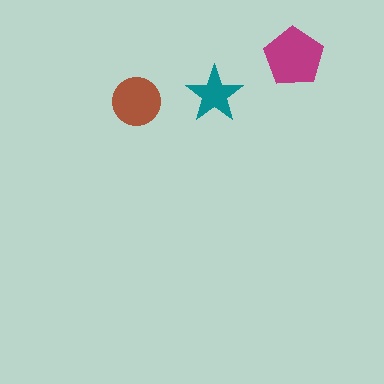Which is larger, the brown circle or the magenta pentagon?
The magenta pentagon.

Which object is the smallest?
The teal star.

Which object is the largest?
The magenta pentagon.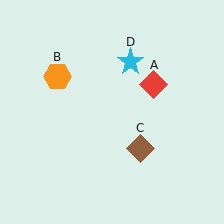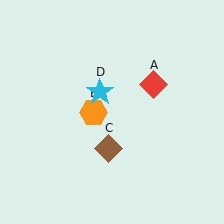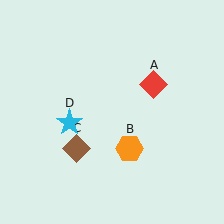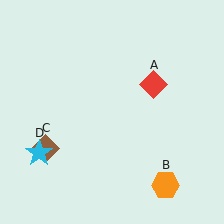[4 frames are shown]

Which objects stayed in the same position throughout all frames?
Red diamond (object A) remained stationary.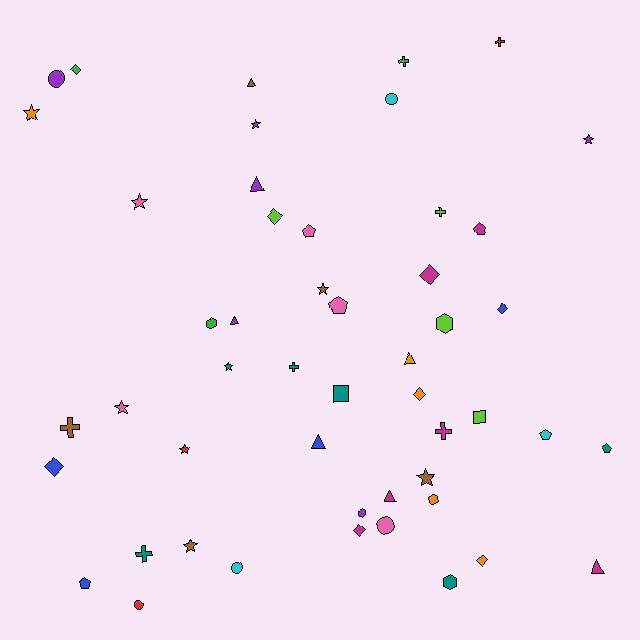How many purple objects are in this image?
There are 6 purple objects.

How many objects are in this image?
There are 50 objects.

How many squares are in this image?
There are 2 squares.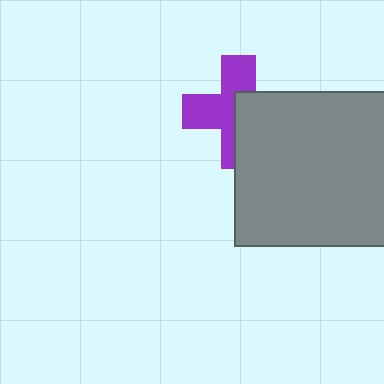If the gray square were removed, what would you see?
You would see the complete purple cross.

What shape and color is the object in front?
The object in front is a gray square.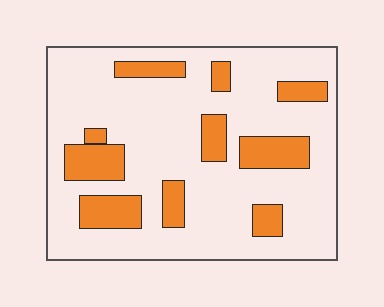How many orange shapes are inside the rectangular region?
10.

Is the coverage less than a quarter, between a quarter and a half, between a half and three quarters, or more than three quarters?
Less than a quarter.